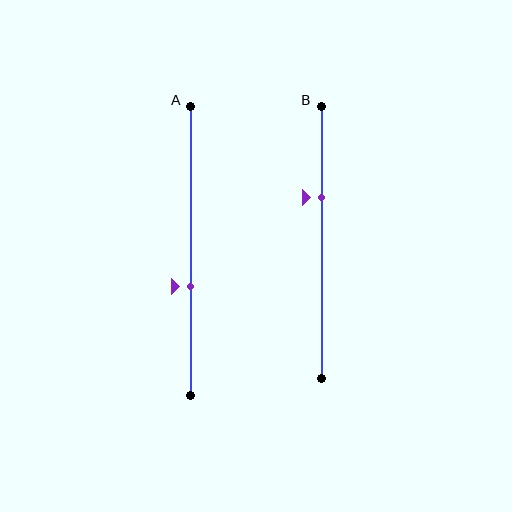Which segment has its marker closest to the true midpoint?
Segment A has its marker closest to the true midpoint.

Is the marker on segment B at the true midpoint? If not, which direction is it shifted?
No, the marker on segment B is shifted upward by about 17% of the segment length.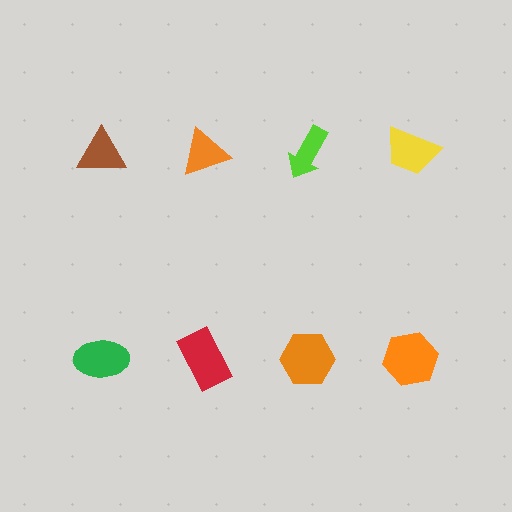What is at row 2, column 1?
A green ellipse.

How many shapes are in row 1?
4 shapes.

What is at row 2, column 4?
An orange hexagon.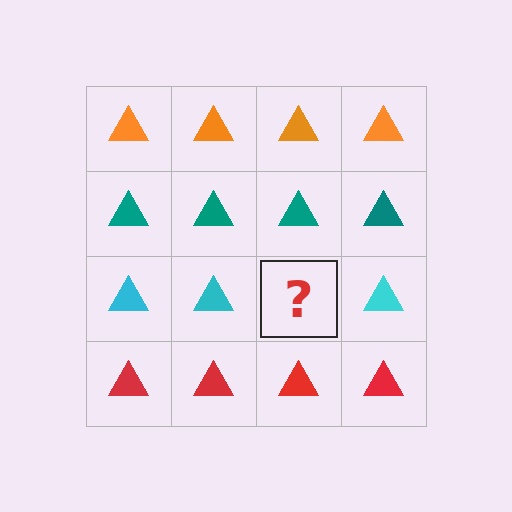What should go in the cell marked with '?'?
The missing cell should contain a cyan triangle.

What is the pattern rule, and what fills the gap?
The rule is that each row has a consistent color. The gap should be filled with a cyan triangle.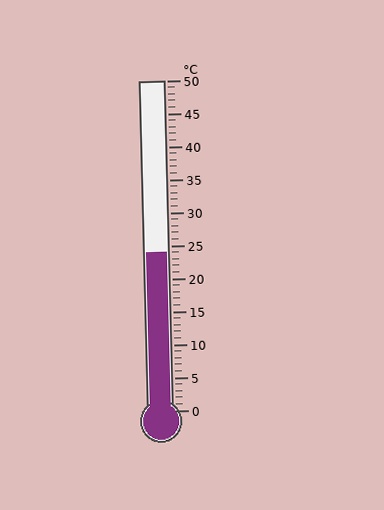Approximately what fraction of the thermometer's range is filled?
The thermometer is filled to approximately 50% of its range.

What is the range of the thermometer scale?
The thermometer scale ranges from 0°C to 50°C.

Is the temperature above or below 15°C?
The temperature is above 15°C.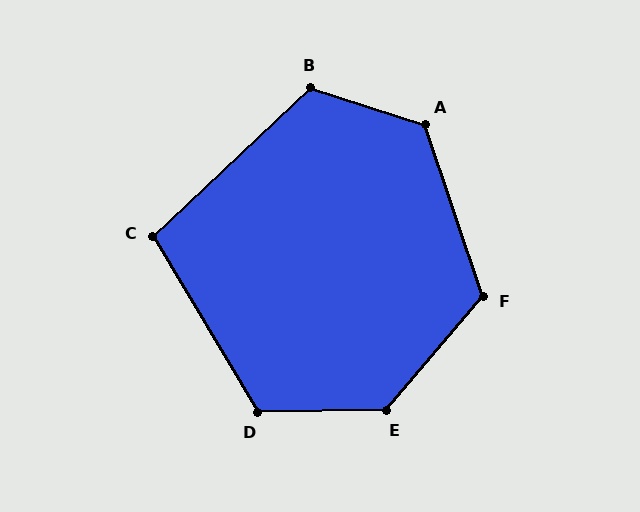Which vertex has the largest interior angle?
E, at approximately 131 degrees.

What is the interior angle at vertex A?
Approximately 126 degrees (obtuse).